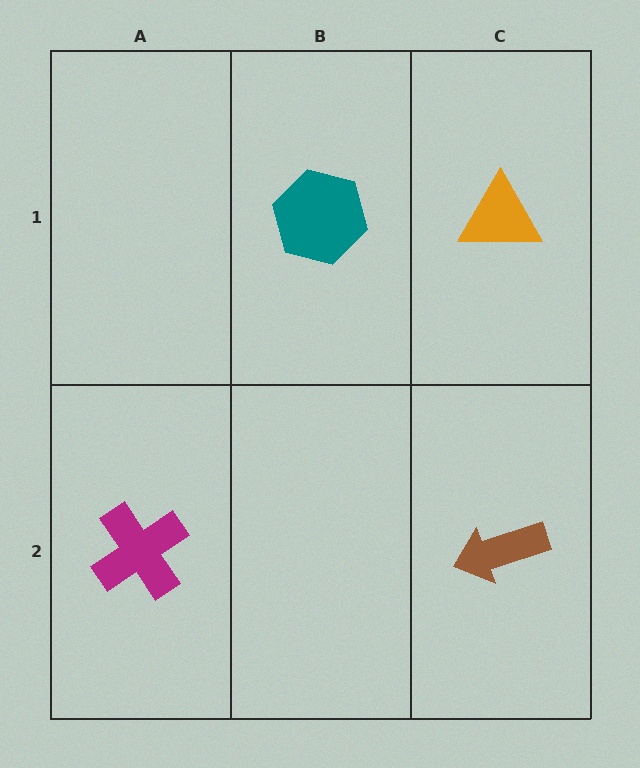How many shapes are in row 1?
2 shapes.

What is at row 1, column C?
An orange triangle.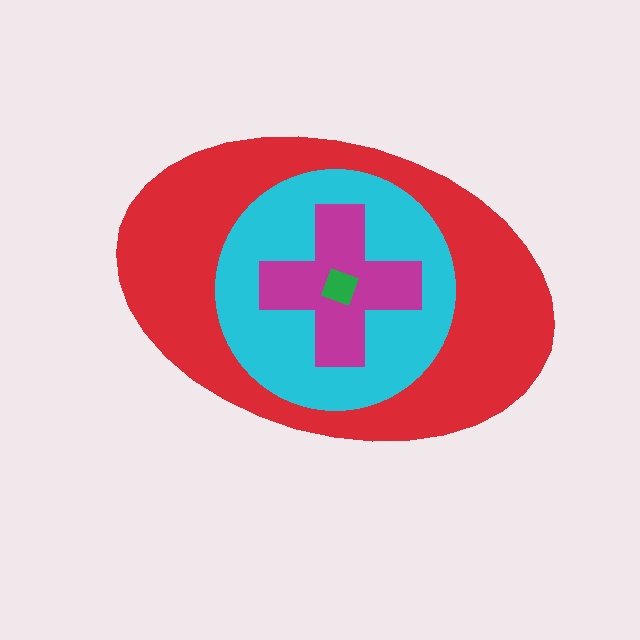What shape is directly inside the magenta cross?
The green diamond.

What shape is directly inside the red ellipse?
The cyan circle.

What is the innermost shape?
The green diamond.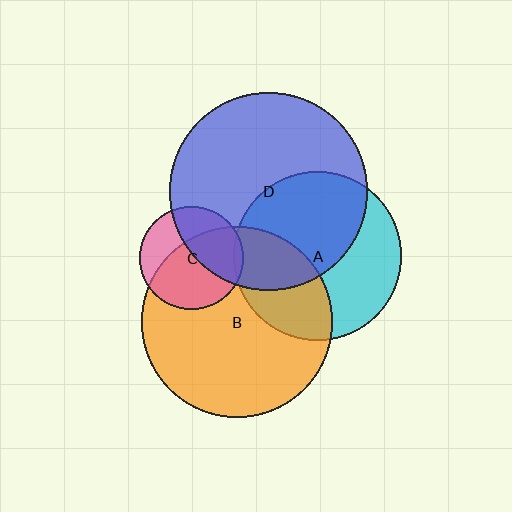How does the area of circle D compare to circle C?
Approximately 3.6 times.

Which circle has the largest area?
Circle D (blue).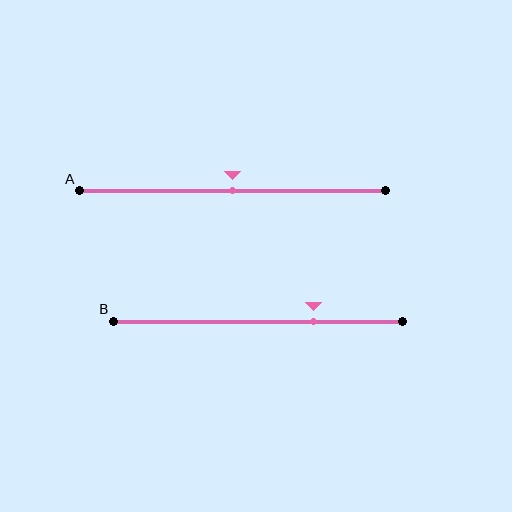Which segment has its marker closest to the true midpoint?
Segment A has its marker closest to the true midpoint.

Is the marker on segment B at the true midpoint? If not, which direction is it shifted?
No, the marker on segment B is shifted to the right by about 19% of the segment length.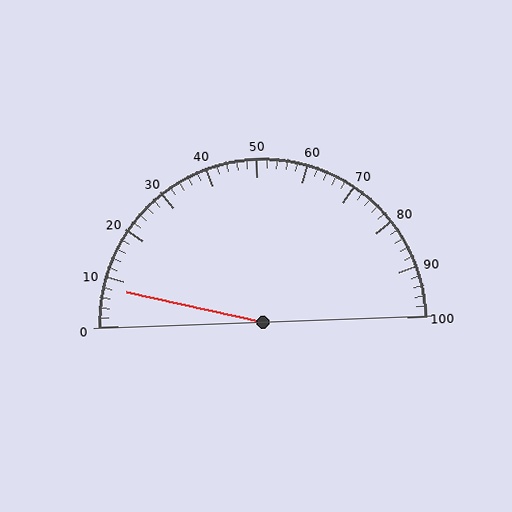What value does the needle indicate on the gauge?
The needle indicates approximately 8.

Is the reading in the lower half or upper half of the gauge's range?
The reading is in the lower half of the range (0 to 100).